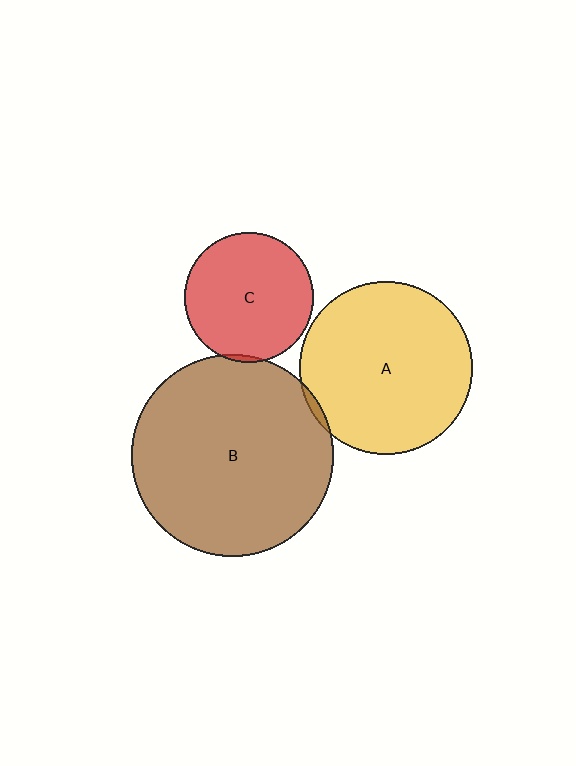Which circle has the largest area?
Circle B (brown).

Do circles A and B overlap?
Yes.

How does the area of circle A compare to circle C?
Approximately 1.8 times.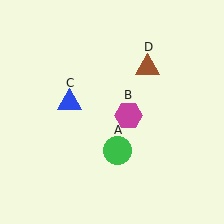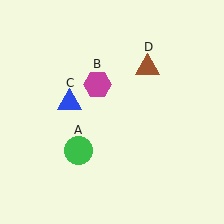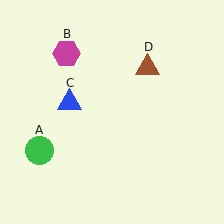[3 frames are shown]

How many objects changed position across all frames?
2 objects changed position: green circle (object A), magenta hexagon (object B).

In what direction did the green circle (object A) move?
The green circle (object A) moved left.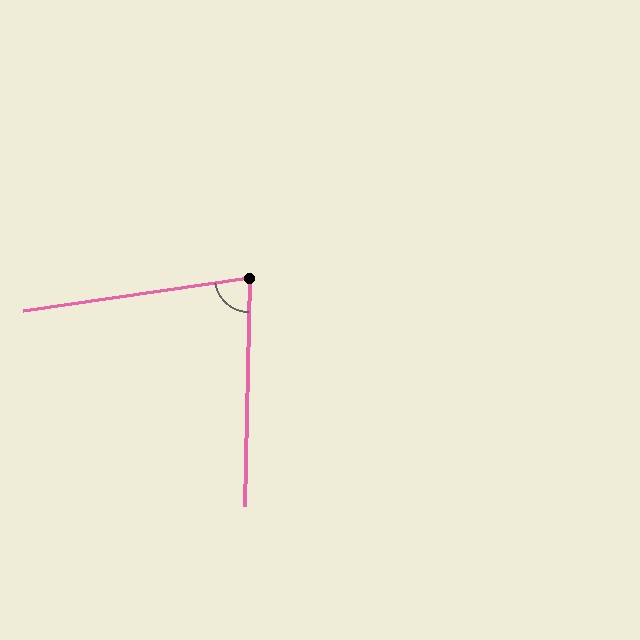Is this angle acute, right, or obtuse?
It is acute.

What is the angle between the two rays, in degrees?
Approximately 80 degrees.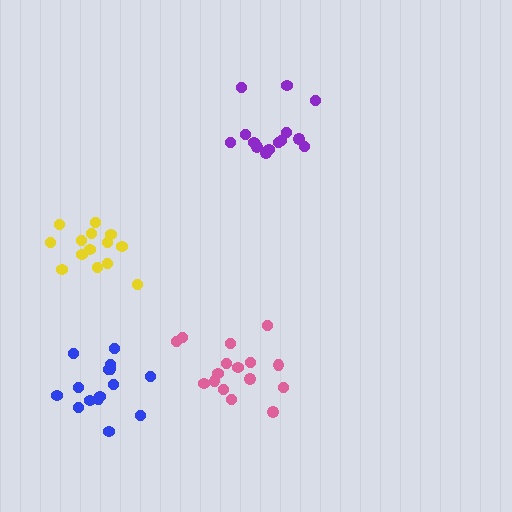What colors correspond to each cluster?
The clusters are colored: pink, purple, blue, yellow.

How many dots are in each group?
Group 1: 16 dots, Group 2: 14 dots, Group 3: 15 dots, Group 4: 14 dots (59 total).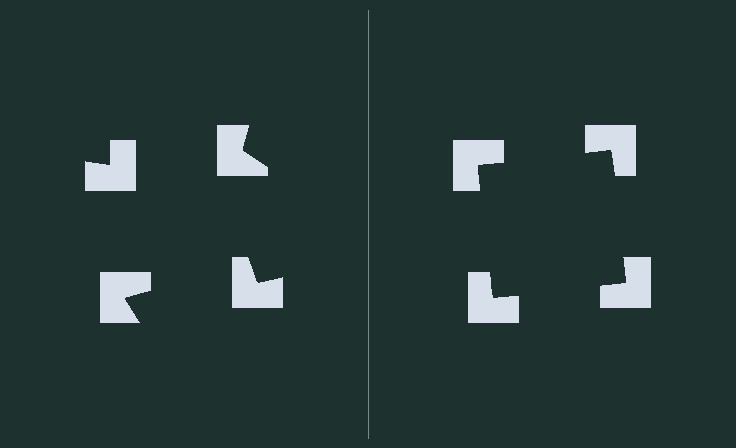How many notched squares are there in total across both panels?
8 — 4 on each side.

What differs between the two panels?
The notched squares are positioned identically on both sides; only the wedge orientations differ. On the right they align to a square; on the left they are misaligned.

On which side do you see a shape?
An illusory square appears on the right side. On the left side the wedge cuts are rotated, so no coherent shape forms.